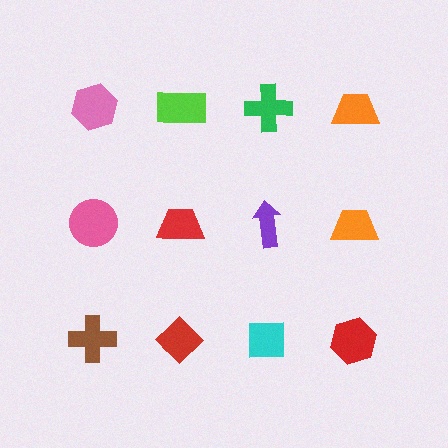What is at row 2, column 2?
A red trapezoid.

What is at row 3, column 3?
A cyan square.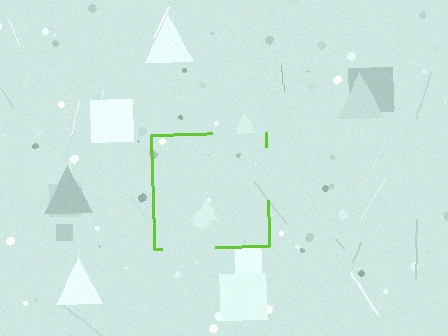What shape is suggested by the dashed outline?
The dashed outline suggests a square.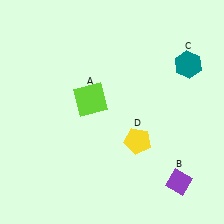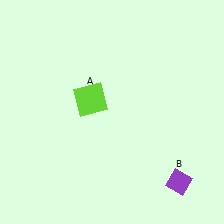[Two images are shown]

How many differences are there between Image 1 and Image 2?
There are 2 differences between the two images.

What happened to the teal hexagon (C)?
The teal hexagon (C) was removed in Image 2. It was in the top-right area of Image 1.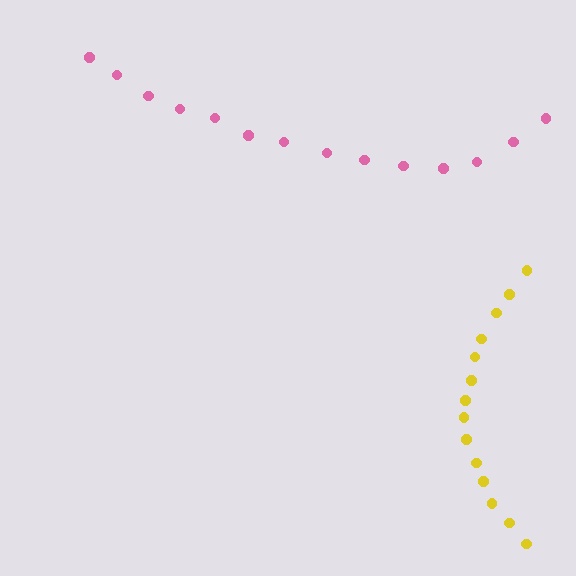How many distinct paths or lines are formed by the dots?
There are 2 distinct paths.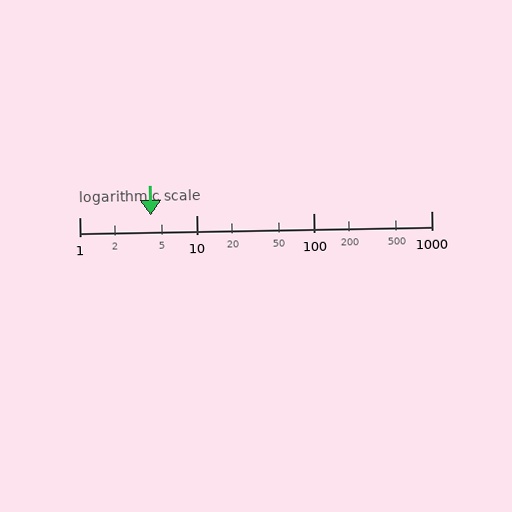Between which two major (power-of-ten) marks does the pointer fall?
The pointer is between 1 and 10.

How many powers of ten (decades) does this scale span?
The scale spans 3 decades, from 1 to 1000.